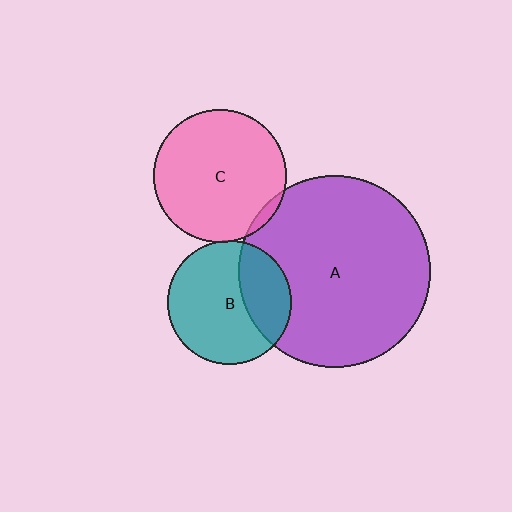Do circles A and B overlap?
Yes.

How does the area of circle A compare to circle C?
Approximately 2.1 times.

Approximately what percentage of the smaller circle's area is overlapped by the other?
Approximately 30%.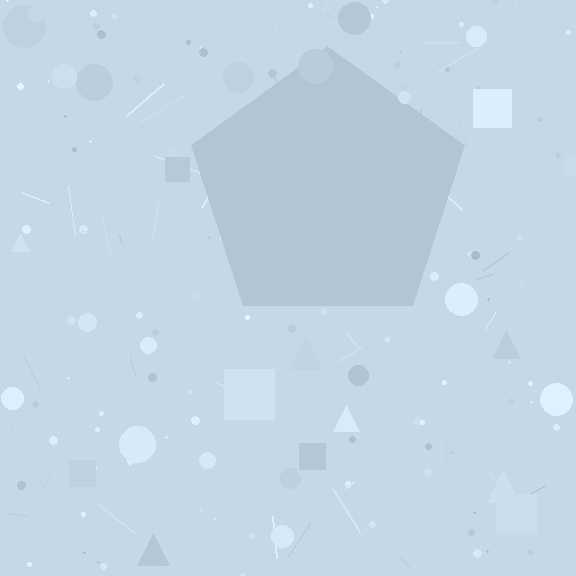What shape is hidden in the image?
A pentagon is hidden in the image.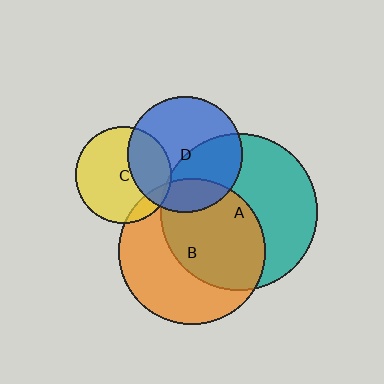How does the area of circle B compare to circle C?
Approximately 2.3 times.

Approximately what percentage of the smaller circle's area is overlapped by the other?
Approximately 10%.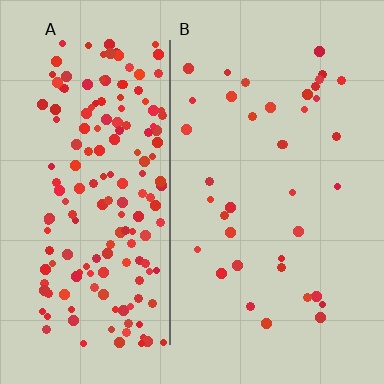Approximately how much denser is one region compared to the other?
Approximately 4.8× — region A over region B.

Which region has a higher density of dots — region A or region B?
A (the left).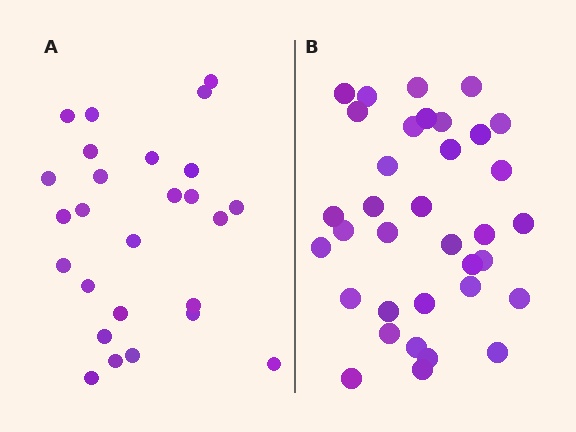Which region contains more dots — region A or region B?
Region B (the right region) has more dots.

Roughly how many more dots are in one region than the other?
Region B has roughly 8 or so more dots than region A.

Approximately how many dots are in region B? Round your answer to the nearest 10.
About 40 dots. (The exact count is 35, which rounds to 40.)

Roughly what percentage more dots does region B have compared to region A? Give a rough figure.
About 35% more.